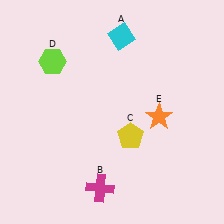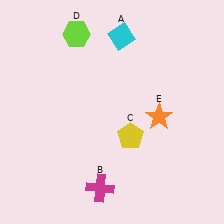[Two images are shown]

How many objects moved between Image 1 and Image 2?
1 object moved between the two images.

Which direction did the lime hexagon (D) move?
The lime hexagon (D) moved up.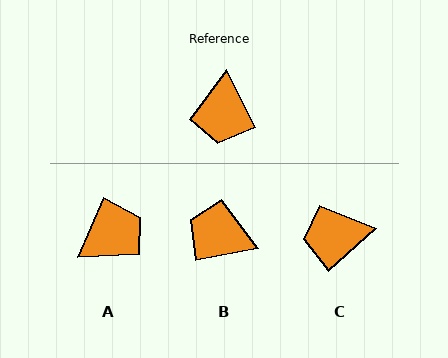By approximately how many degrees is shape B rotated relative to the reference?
Approximately 106 degrees clockwise.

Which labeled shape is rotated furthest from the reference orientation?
A, about 129 degrees away.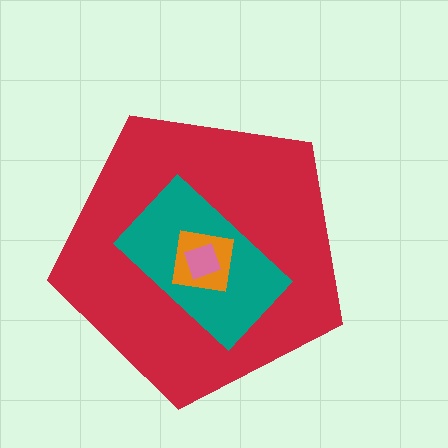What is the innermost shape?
The pink square.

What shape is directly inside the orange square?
The pink square.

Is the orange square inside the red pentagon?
Yes.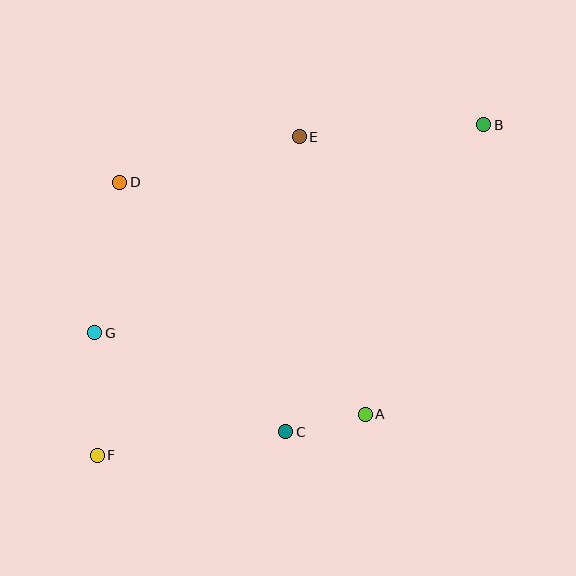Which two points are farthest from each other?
Points B and F are farthest from each other.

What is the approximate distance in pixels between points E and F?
The distance between E and F is approximately 377 pixels.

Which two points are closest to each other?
Points A and C are closest to each other.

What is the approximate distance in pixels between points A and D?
The distance between A and D is approximately 338 pixels.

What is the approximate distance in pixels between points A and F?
The distance between A and F is approximately 271 pixels.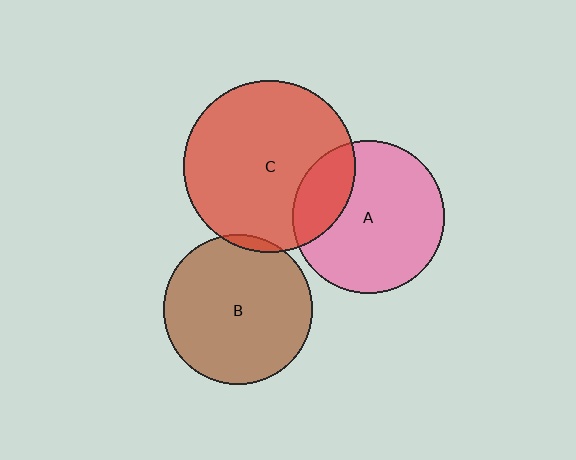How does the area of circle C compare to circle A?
Approximately 1.3 times.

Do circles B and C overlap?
Yes.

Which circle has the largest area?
Circle C (red).